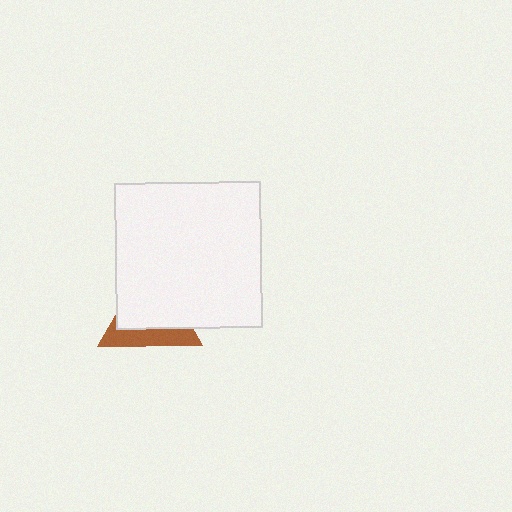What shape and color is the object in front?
The object in front is a white square.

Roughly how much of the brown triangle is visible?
A small part of it is visible (roughly 37%).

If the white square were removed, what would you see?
You would see the complete brown triangle.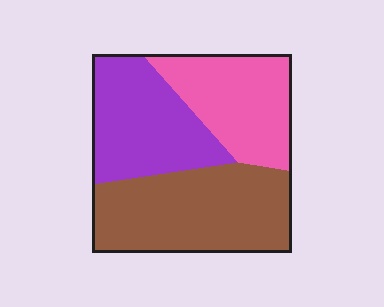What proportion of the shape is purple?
Purple takes up about one third (1/3) of the shape.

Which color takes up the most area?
Brown, at roughly 40%.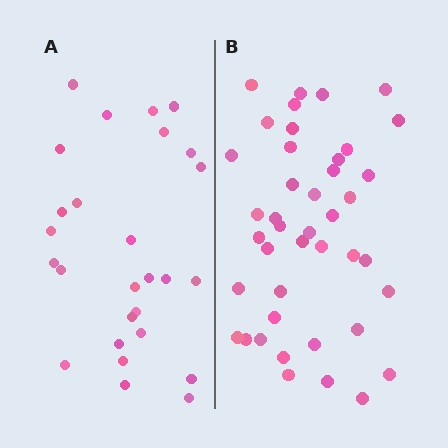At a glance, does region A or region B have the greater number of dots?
Region B (the right region) has more dots.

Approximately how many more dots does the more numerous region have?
Region B has approximately 15 more dots than region A.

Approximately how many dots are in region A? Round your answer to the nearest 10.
About 30 dots. (The exact count is 27, which rounds to 30.)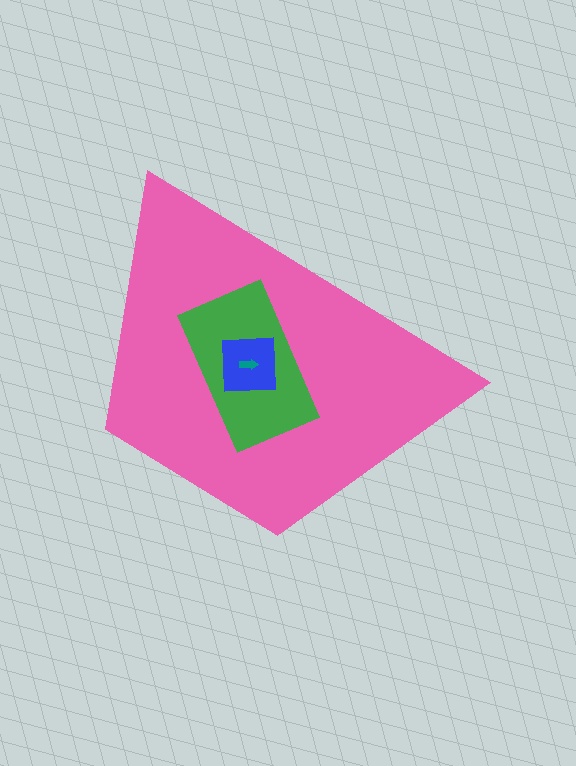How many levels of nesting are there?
4.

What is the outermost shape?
The pink trapezoid.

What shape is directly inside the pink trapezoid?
The green rectangle.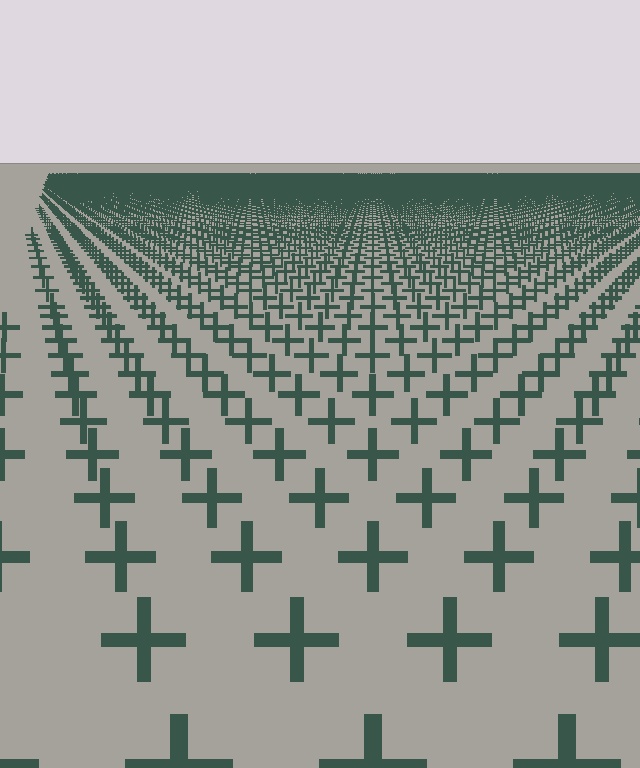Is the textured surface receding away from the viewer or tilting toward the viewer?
The surface is receding away from the viewer. Texture elements get smaller and denser toward the top.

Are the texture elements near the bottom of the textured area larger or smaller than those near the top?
Larger. Near the bottom, elements are closer to the viewer and appear at a bigger on-screen size.